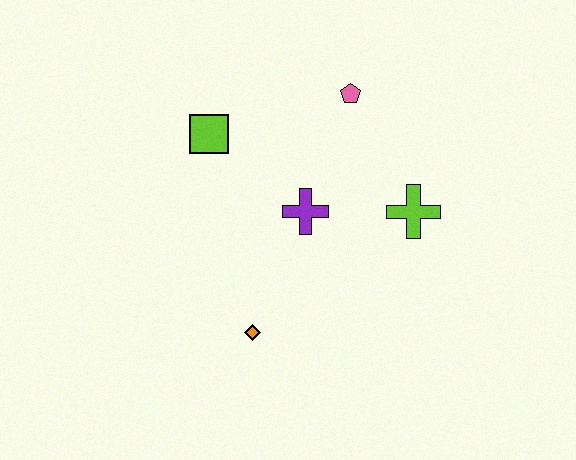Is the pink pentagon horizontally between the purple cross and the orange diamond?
No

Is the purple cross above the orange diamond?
Yes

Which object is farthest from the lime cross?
The lime square is farthest from the lime cross.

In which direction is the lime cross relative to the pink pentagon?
The lime cross is below the pink pentagon.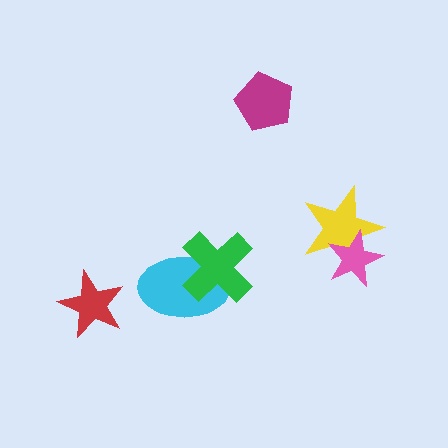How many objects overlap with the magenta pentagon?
0 objects overlap with the magenta pentagon.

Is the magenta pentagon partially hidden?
No, no other shape covers it.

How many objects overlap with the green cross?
1 object overlaps with the green cross.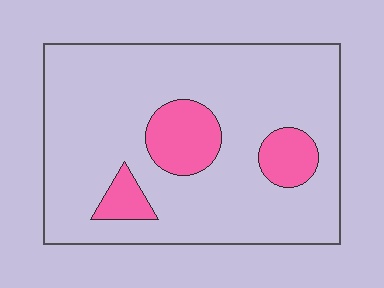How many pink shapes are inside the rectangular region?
3.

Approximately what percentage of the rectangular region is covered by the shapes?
Approximately 15%.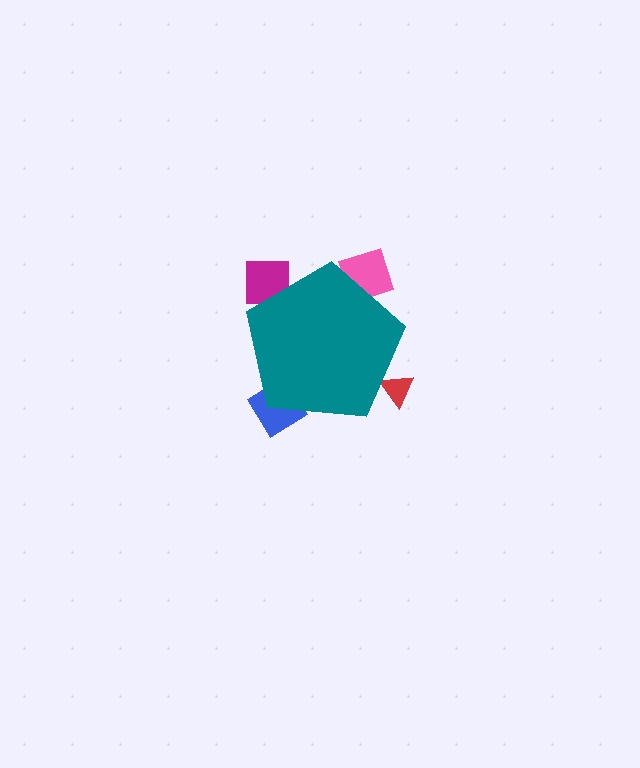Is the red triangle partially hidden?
Yes, the red triangle is partially hidden behind the teal pentagon.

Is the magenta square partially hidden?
Yes, the magenta square is partially hidden behind the teal pentagon.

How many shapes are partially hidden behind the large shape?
4 shapes are partially hidden.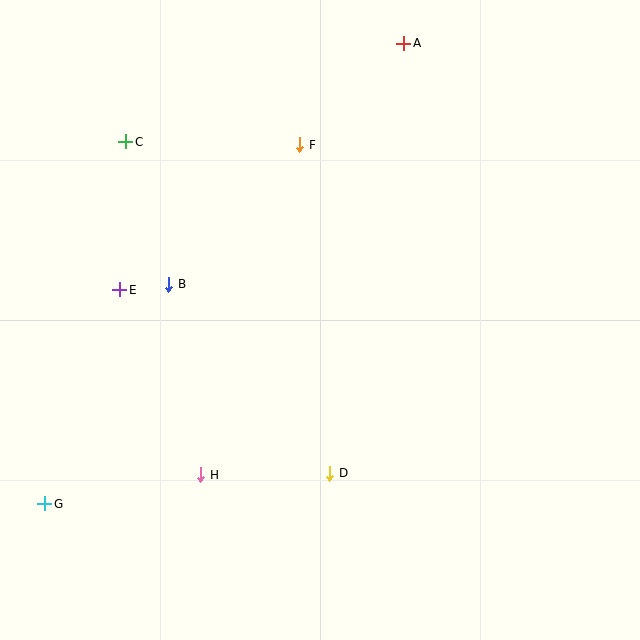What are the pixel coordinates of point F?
Point F is at (300, 145).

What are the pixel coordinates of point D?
Point D is at (330, 473).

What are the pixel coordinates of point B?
Point B is at (169, 284).